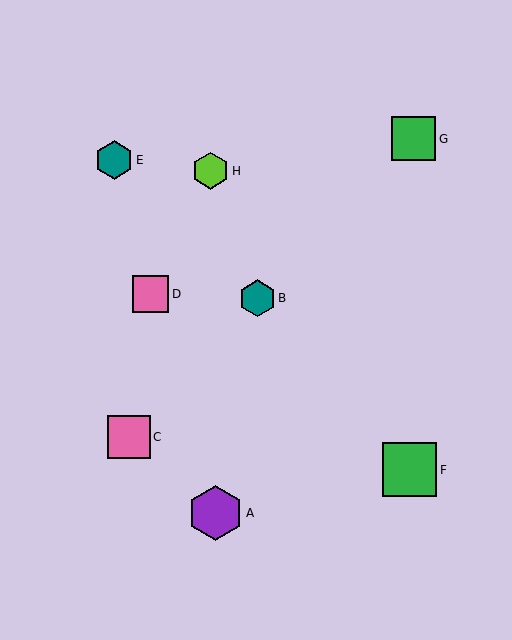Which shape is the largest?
The purple hexagon (labeled A) is the largest.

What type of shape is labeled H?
Shape H is a lime hexagon.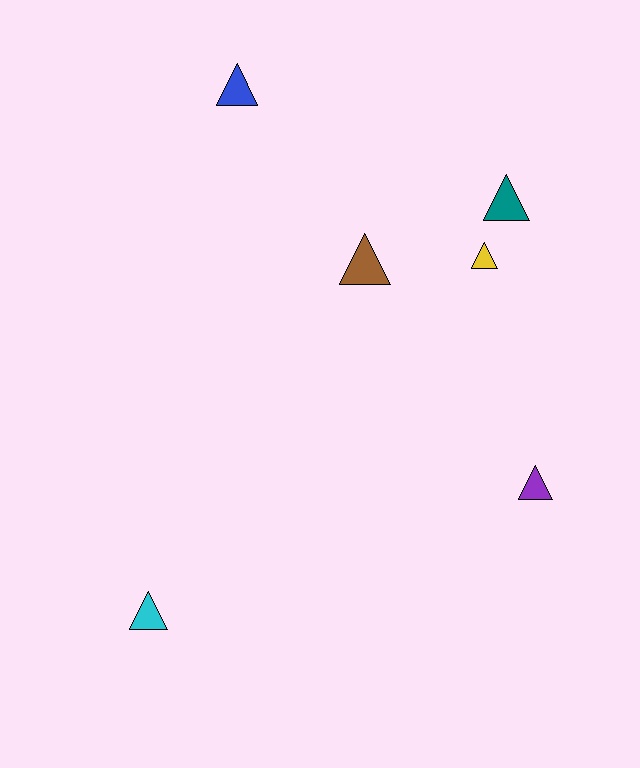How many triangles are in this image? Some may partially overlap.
There are 6 triangles.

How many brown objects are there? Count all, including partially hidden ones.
There is 1 brown object.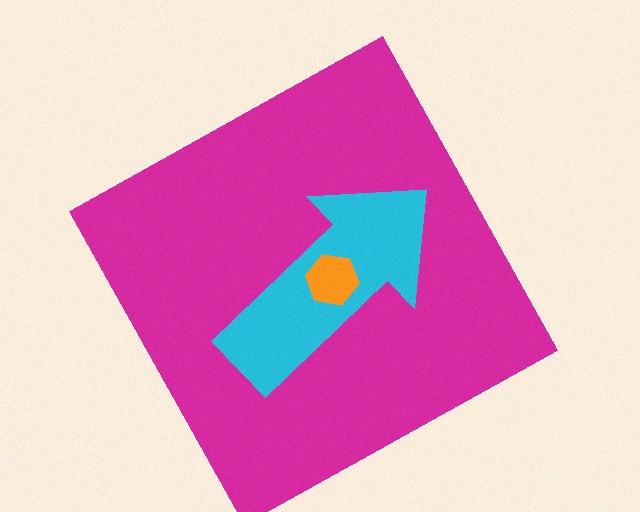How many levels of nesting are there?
3.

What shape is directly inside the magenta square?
The cyan arrow.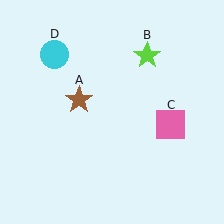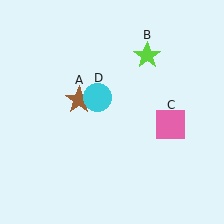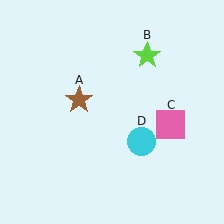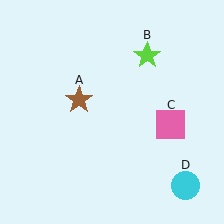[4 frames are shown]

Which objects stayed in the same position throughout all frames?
Brown star (object A) and lime star (object B) and pink square (object C) remained stationary.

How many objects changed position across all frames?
1 object changed position: cyan circle (object D).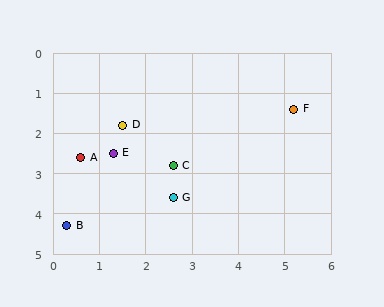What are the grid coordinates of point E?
Point E is at approximately (1.3, 2.5).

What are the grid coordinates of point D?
Point D is at approximately (1.5, 1.8).